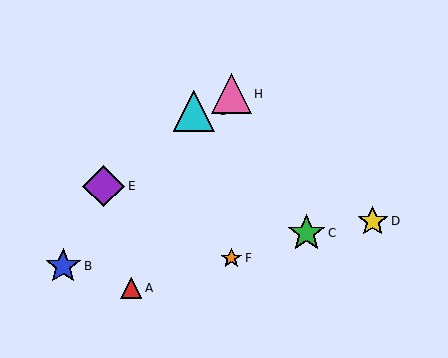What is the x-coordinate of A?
Object A is at x≈131.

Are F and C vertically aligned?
No, F is at x≈231 and C is at x≈306.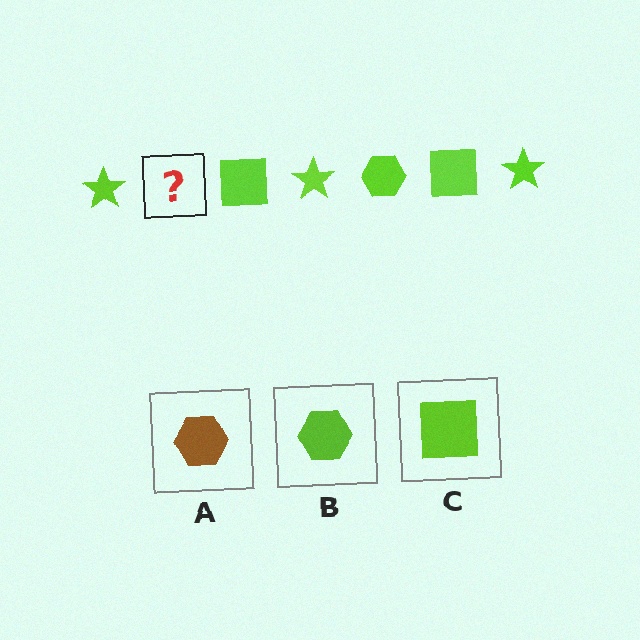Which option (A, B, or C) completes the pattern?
B.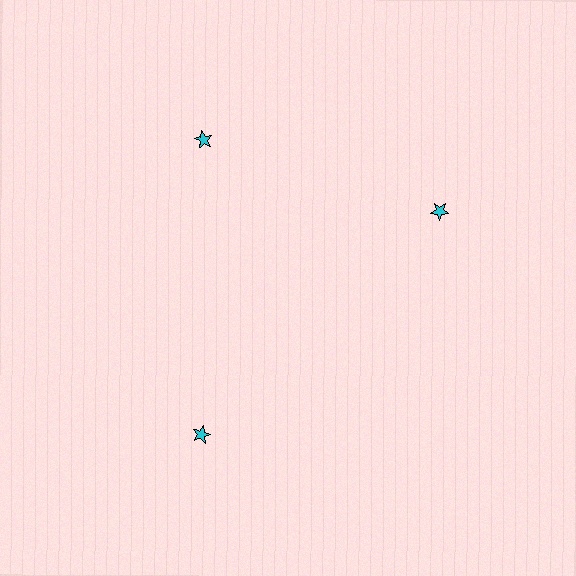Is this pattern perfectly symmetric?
No. The 3 cyan stars are arranged in a ring, but one element near the 3 o'clock position is rotated out of alignment along the ring, breaking the 3-fold rotational symmetry.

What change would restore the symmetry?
The symmetry would be restored by rotating it back into even spacing with its neighbors so that all 3 stars sit at equal angles and equal distance from the center.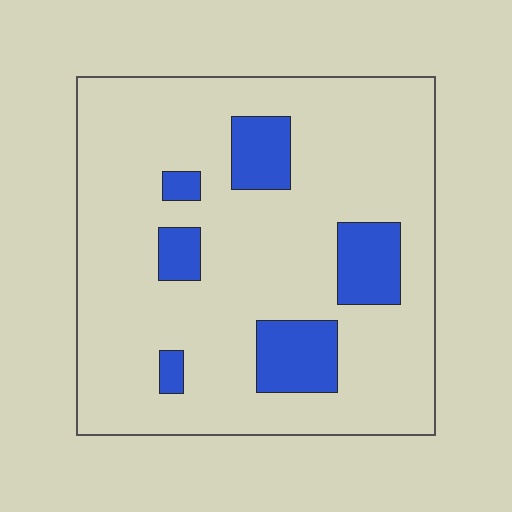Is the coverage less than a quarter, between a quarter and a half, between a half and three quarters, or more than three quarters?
Less than a quarter.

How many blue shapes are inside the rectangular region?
6.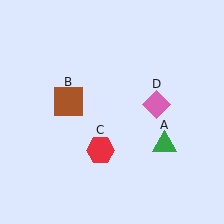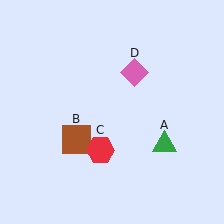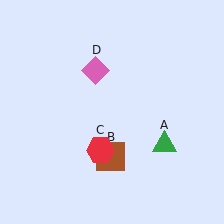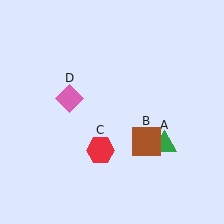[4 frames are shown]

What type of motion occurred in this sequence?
The brown square (object B), pink diamond (object D) rotated counterclockwise around the center of the scene.